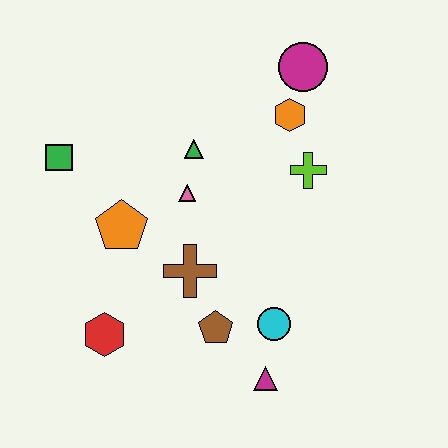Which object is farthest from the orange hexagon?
The red hexagon is farthest from the orange hexagon.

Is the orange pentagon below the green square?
Yes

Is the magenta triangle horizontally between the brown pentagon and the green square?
No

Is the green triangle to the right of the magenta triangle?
No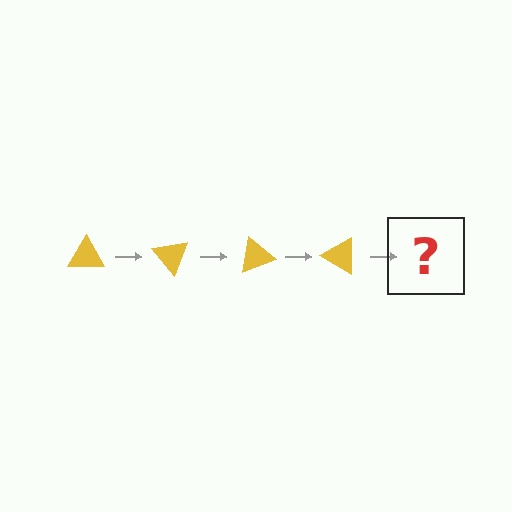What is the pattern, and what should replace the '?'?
The pattern is that the triangle rotates 50 degrees each step. The '?' should be a yellow triangle rotated 200 degrees.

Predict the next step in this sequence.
The next step is a yellow triangle rotated 200 degrees.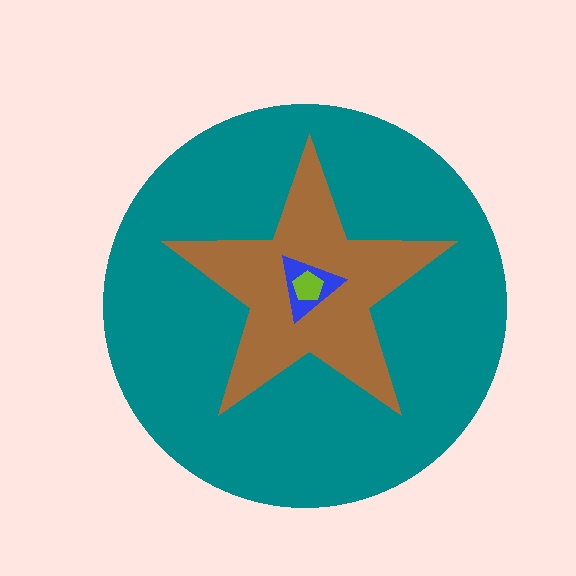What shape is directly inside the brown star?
The blue triangle.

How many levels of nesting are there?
4.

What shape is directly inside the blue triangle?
The lime pentagon.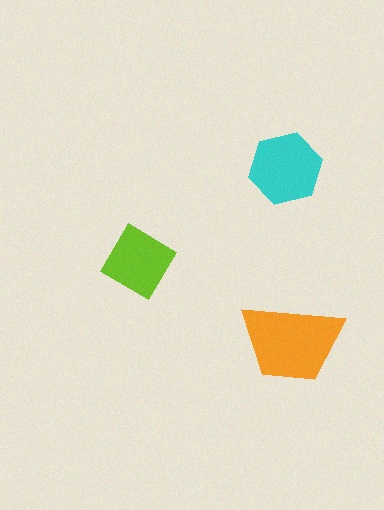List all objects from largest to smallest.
The orange trapezoid, the cyan hexagon, the lime diamond.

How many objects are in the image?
There are 3 objects in the image.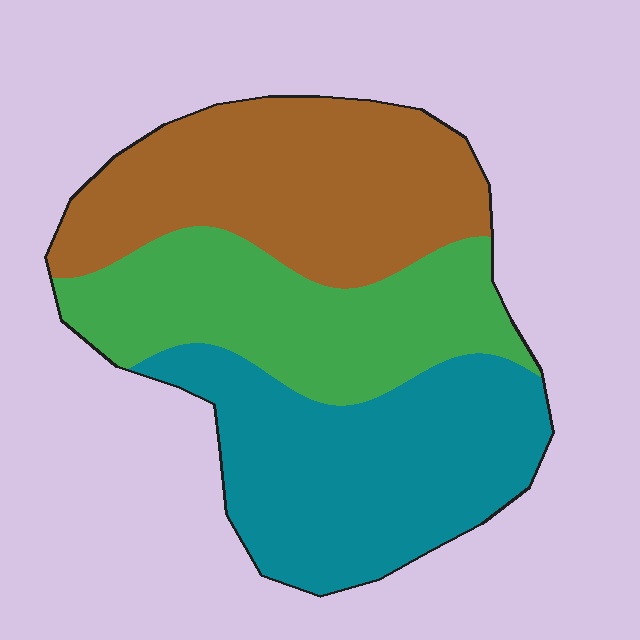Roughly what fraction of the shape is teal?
Teal covers about 35% of the shape.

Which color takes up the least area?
Green, at roughly 30%.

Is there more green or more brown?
Brown.